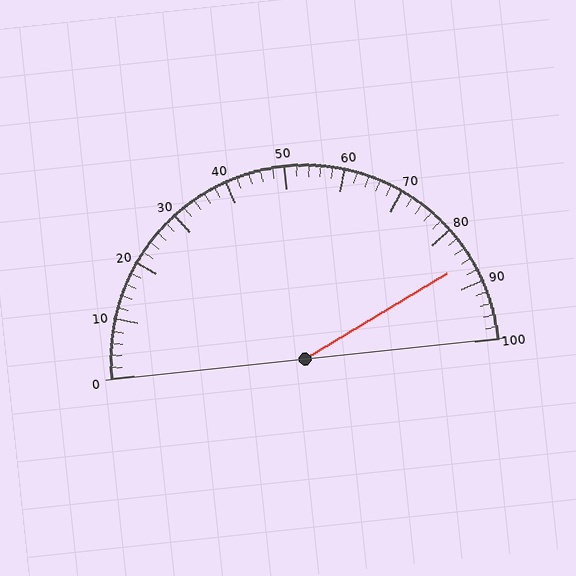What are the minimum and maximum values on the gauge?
The gauge ranges from 0 to 100.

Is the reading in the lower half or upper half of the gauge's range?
The reading is in the upper half of the range (0 to 100).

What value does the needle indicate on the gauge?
The needle indicates approximately 86.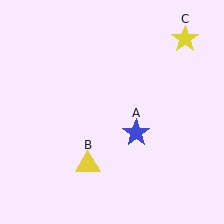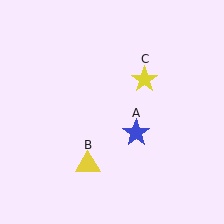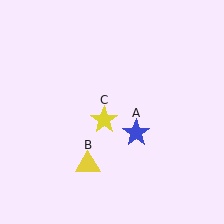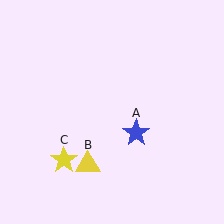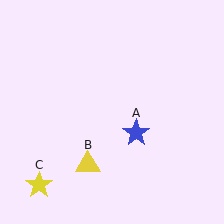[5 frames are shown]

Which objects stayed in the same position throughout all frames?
Blue star (object A) and yellow triangle (object B) remained stationary.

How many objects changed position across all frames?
1 object changed position: yellow star (object C).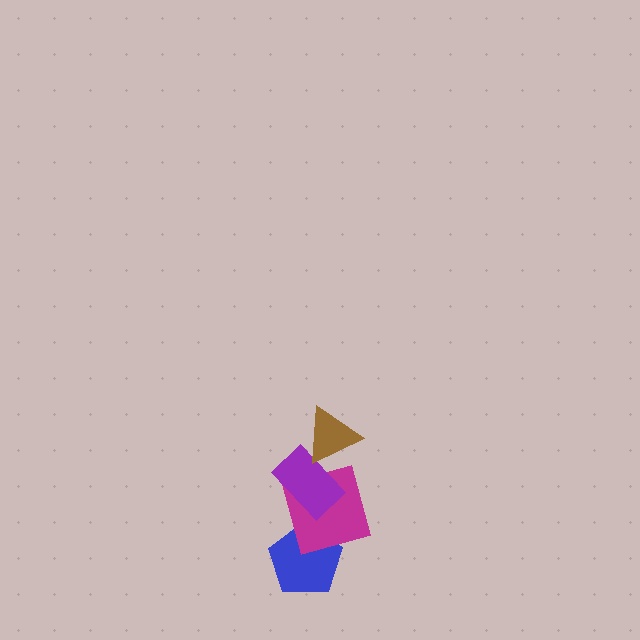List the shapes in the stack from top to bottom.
From top to bottom: the brown triangle, the purple rectangle, the magenta square, the blue pentagon.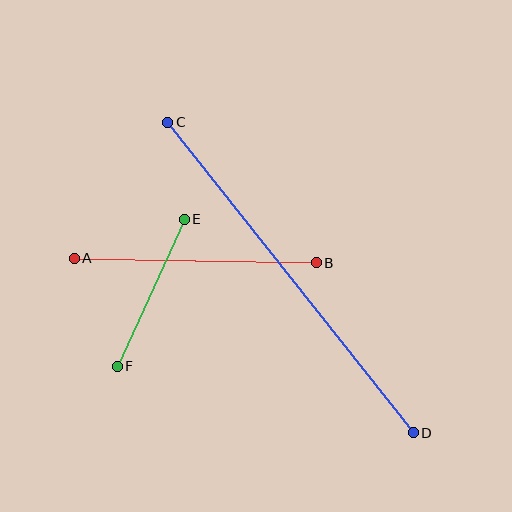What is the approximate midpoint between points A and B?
The midpoint is at approximately (195, 261) pixels.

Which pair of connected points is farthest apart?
Points C and D are farthest apart.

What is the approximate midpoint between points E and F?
The midpoint is at approximately (151, 293) pixels.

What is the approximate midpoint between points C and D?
The midpoint is at approximately (291, 277) pixels.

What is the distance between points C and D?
The distance is approximately 396 pixels.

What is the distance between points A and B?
The distance is approximately 242 pixels.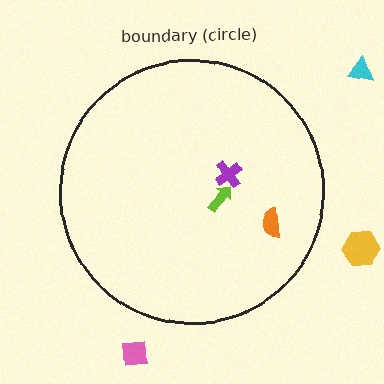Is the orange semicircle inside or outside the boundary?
Inside.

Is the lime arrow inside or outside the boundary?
Inside.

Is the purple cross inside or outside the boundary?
Inside.